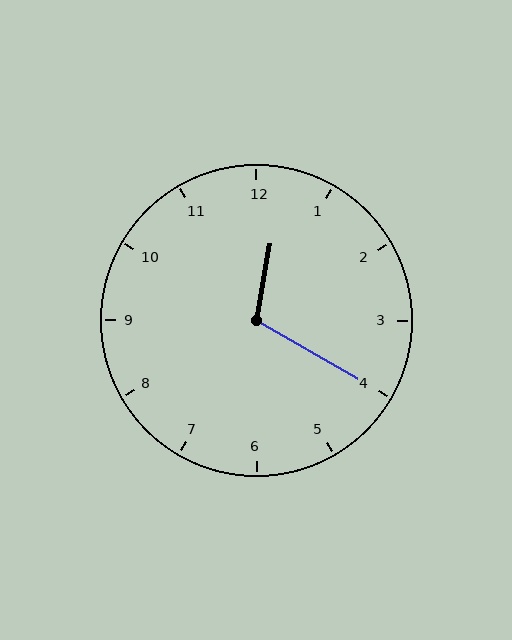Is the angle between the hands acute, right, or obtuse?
It is obtuse.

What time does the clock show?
12:20.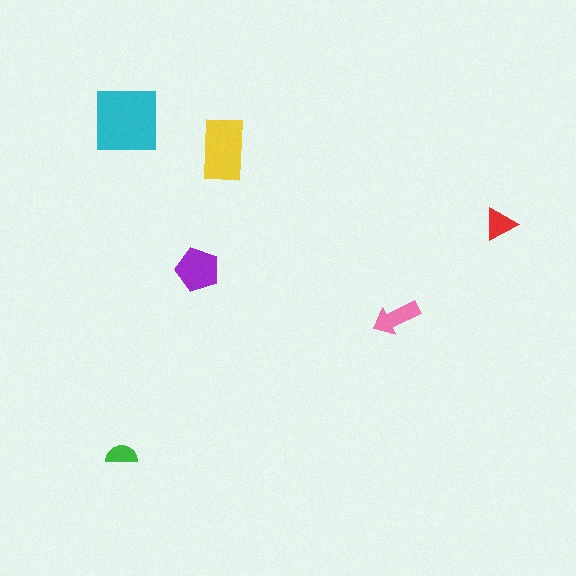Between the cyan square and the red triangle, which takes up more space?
The cyan square.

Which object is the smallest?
The green semicircle.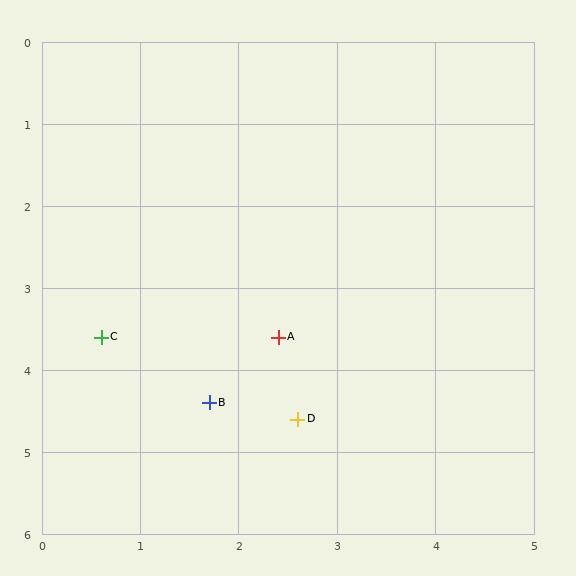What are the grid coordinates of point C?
Point C is at approximately (0.6, 3.6).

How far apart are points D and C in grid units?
Points D and C are about 2.2 grid units apart.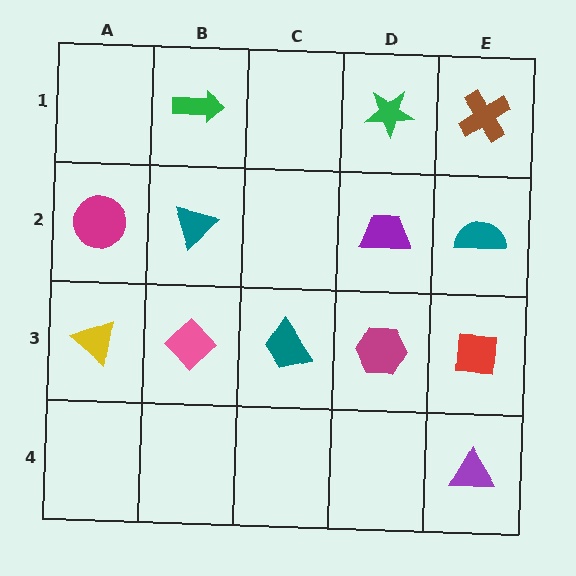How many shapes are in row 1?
3 shapes.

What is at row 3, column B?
A pink diamond.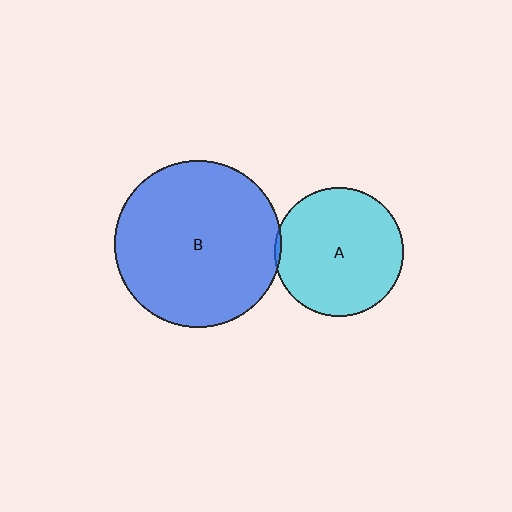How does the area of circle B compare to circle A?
Approximately 1.7 times.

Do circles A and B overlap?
Yes.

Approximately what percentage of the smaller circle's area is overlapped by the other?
Approximately 5%.